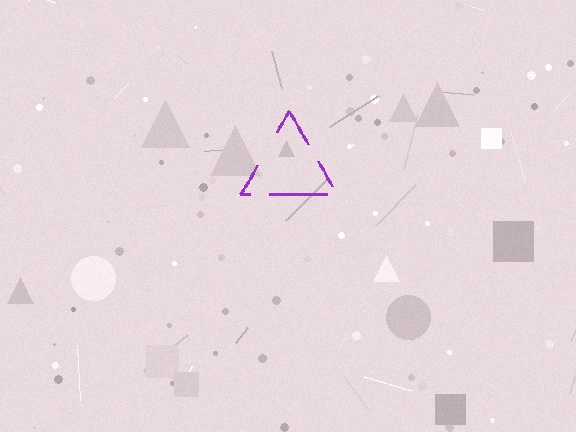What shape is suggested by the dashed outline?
The dashed outline suggests a triangle.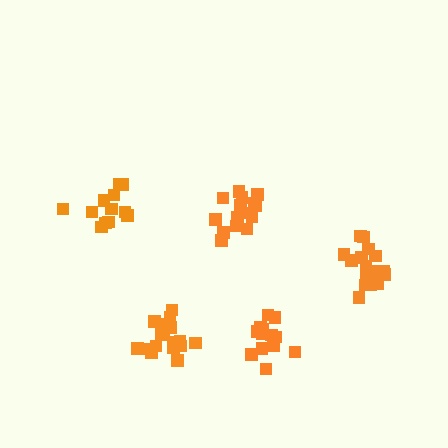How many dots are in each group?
Group 1: 13 dots, Group 2: 12 dots, Group 3: 15 dots, Group 4: 17 dots, Group 5: 17 dots (74 total).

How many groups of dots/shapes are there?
There are 5 groups.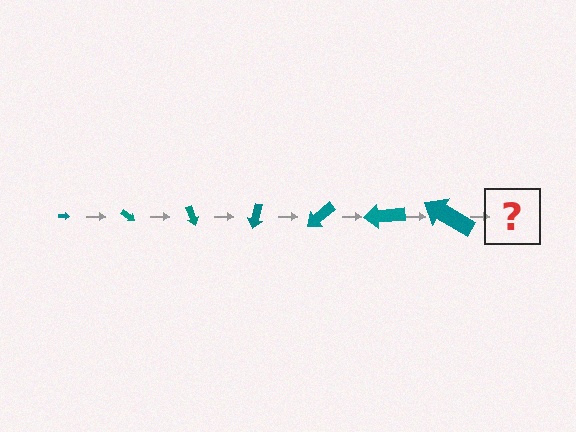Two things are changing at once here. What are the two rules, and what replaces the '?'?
The two rules are that the arrow grows larger each step and it rotates 35 degrees each step. The '?' should be an arrow, larger than the previous one and rotated 245 degrees from the start.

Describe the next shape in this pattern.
It should be an arrow, larger than the previous one and rotated 245 degrees from the start.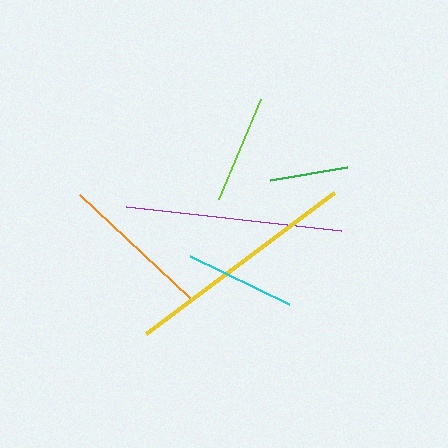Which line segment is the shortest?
The green line is the shortest at approximately 78 pixels.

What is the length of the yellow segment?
The yellow segment is approximately 235 pixels long.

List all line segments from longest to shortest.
From longest to shortest: yellow, purple, orange, cyan, lime, green.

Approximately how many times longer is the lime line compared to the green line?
The lime line is approximately 1.4 times the length of the green line.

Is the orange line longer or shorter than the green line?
The orange line is longer than the green line.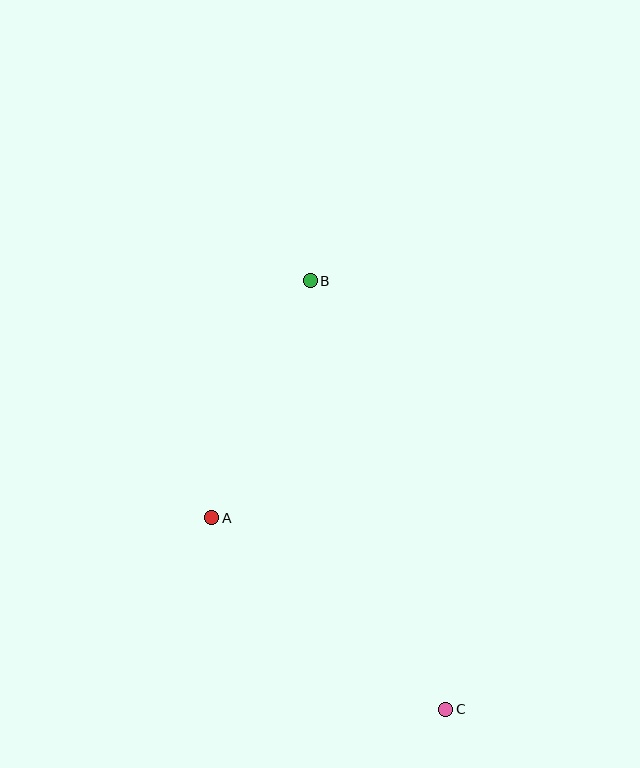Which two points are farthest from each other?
Points B and C are farthest from each other.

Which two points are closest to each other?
Points A and B are closest to each other.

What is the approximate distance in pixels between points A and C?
The distance between A and C is approximately 302 pixels.